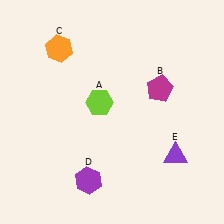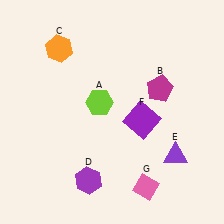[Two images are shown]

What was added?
A purple square (F), a pink diamond (G) were added in Image 2.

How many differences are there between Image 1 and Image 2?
There are 2 differences between the two images.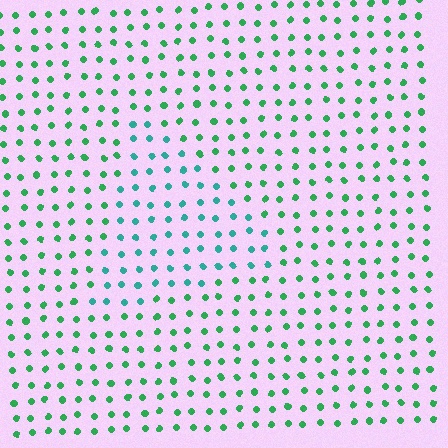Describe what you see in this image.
The image is filled with small green elements in a uniform arrangement. A triangle-shaped region is visible where the elements are tinted to a slightly different hue, forming a subtle color boundary.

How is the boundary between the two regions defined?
The boundary is defined purely by a slight shift in hue (about 33 degrees). Spacing, size, and orientation are identical on both sides.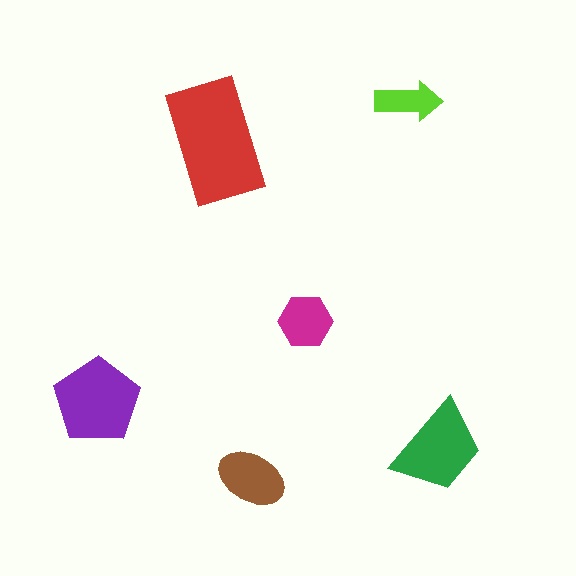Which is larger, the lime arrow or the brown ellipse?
The brown ellipse.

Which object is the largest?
The red rectangle.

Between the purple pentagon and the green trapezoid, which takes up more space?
The purple pentagon.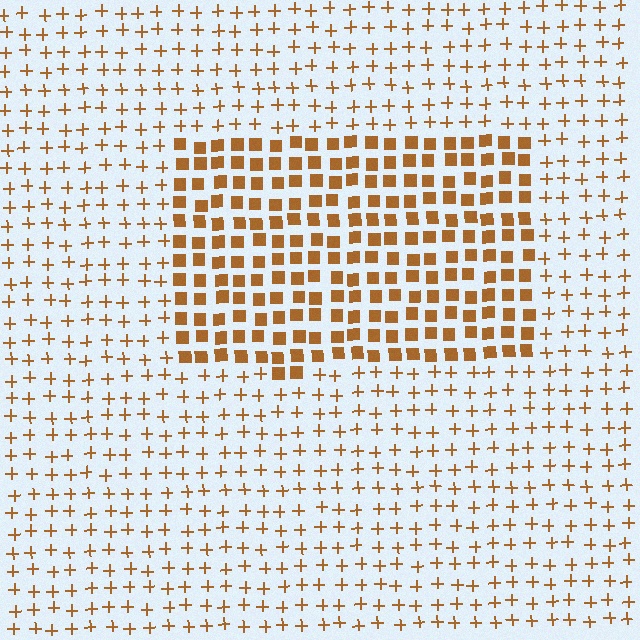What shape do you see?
I see a rectangle.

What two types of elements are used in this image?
The image uses squares inside the rectangle region and plus signs outside it.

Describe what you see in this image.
The image is filled with small brown elements arranged in a uniform grid. A rectangle-shaped region contains squares, while the surrounding area contains plus signs. The boundary is defined purely by the change in element shape.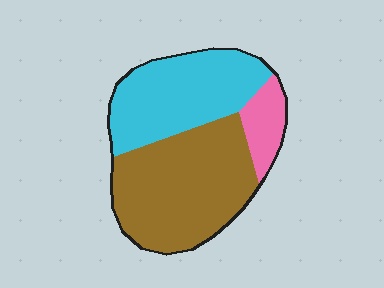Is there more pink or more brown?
Brown.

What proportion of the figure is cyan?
Cyan covers 38% of the figure.